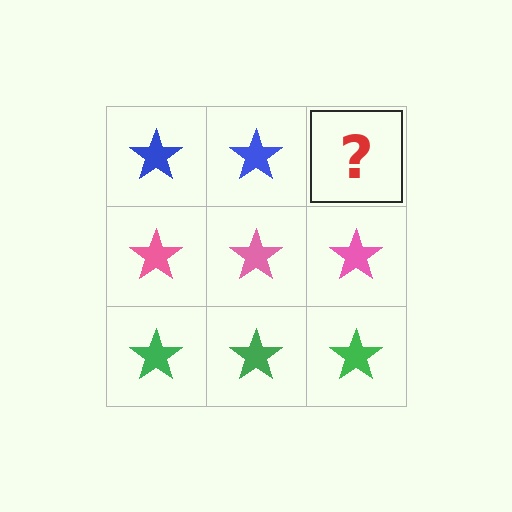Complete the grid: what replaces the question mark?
The question mark should be replaced with a blue star.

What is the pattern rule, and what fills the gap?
The rule is that each row has a consistent color. The gap should be filled with a blue star.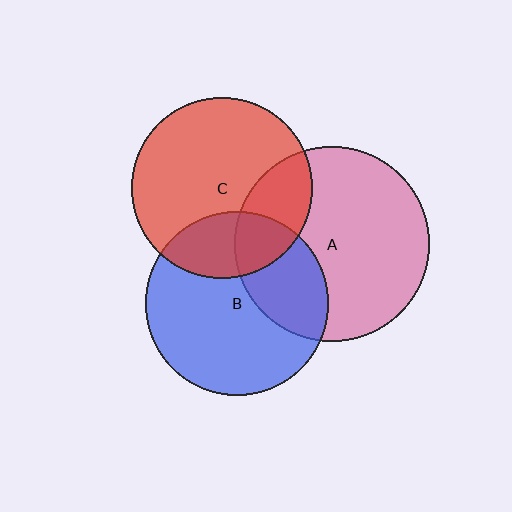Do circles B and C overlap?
Yes.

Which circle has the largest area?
Circle A (pink).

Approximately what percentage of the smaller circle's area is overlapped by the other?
Approximately 25%.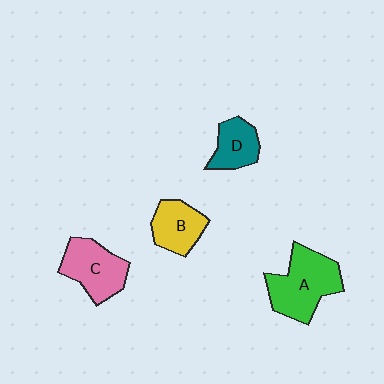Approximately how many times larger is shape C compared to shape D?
Approximately 1.5 times.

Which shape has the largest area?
Shape A (green).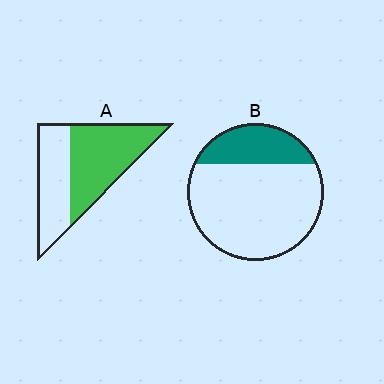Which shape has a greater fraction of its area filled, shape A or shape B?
Shape A.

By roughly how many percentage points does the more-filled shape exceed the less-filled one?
By roughly 35 percentage points (A over B).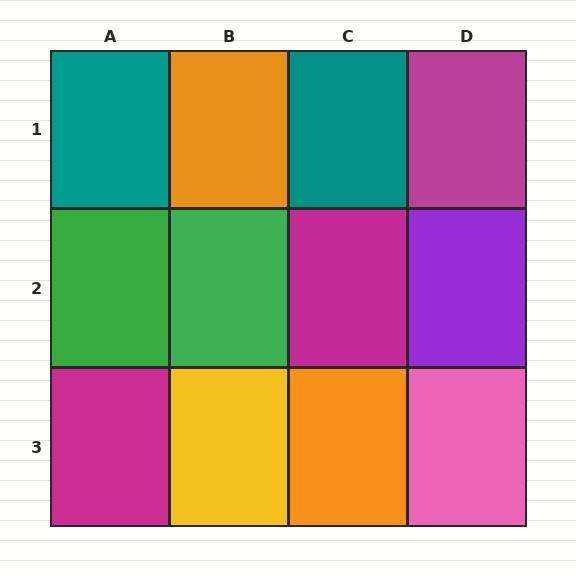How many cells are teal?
2 cells are teal.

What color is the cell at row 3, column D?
Pink.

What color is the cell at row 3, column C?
Orange.